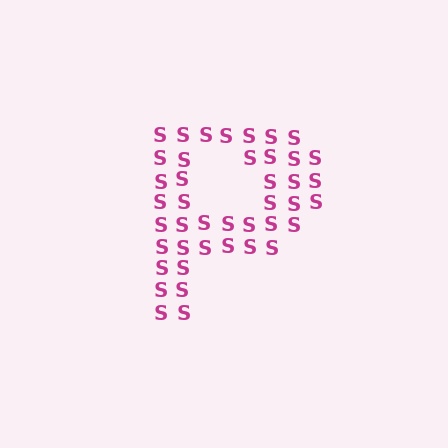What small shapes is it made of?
It is made of small letter S's.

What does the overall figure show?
The overall figure shows the letter P.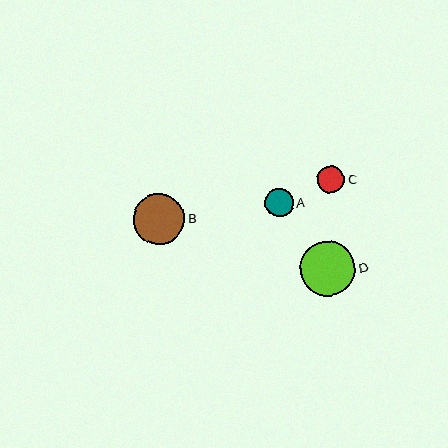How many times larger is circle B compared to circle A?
Circle B is approximately 1.8 times the size of circle A.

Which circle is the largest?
Circle D is the largest with a size of approximately 56 pixels.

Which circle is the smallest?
Circle C is the smallest with a size of approximately 27 pixels.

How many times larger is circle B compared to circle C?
Circle B is approximately 1.9 times the size of circle C.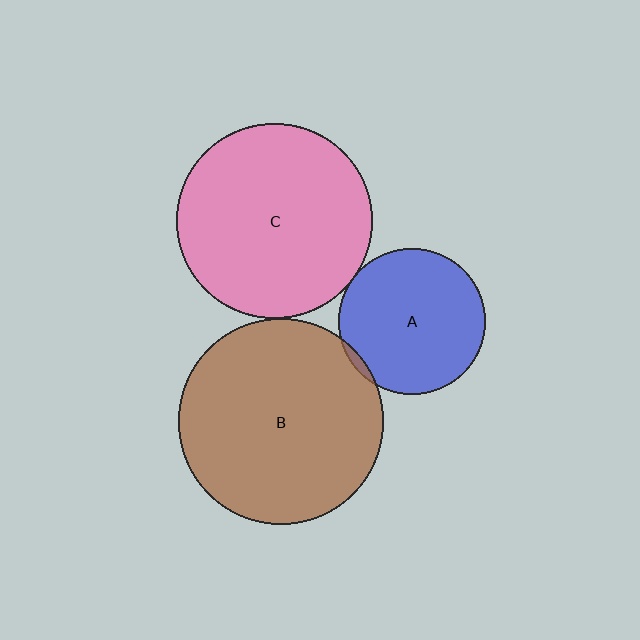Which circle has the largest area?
Circle B (brown).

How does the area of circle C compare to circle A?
Approximately 1.8 times.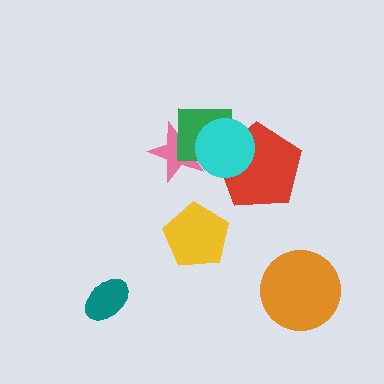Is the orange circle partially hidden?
No, no other shape covers it.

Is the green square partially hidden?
Yes, it is partially covered by another shape.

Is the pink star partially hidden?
Yes, it is partially covered by another shape.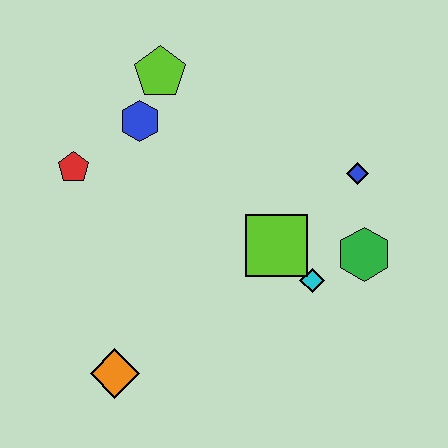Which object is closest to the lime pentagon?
The blue hexagon is closest to the lime pentagon.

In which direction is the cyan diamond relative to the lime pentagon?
The cyan diamond is below the lime pentagon.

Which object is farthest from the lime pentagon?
The orange diamond is farthest from the lime pentagon.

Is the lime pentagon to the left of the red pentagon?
No